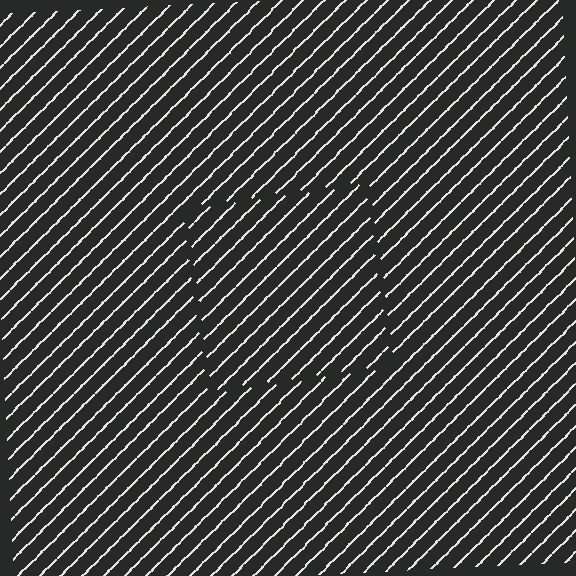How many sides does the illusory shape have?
4 sides — the line-ends trace a square.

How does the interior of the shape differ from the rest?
The interior of the shape contains the same grating, shifted by half a period — the contour is defined by the phase discontinuity where line-ends from the inner and outer gratings abut.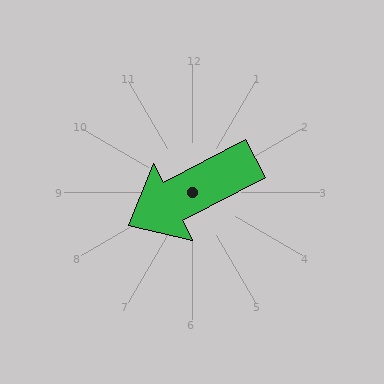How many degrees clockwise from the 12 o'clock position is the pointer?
Approximately 242 degrees.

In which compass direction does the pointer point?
Southwest.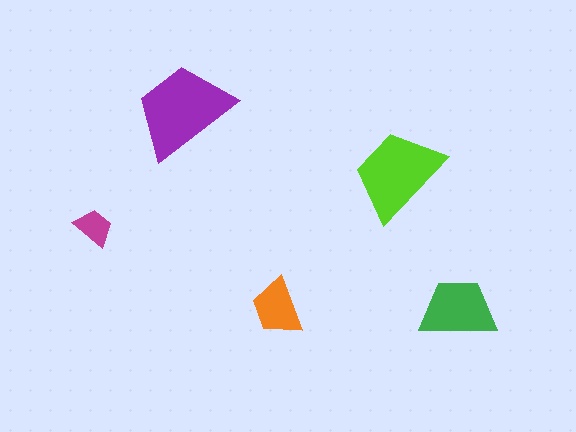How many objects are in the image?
There are 5 objects in the image.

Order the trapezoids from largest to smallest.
the purple one, the lime one, the green one, the orange one, the magenta one.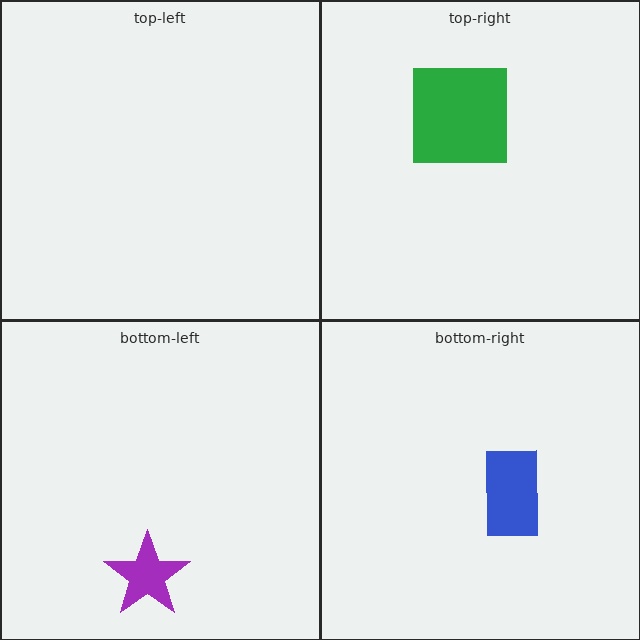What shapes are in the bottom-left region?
The purple star.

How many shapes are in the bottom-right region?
1.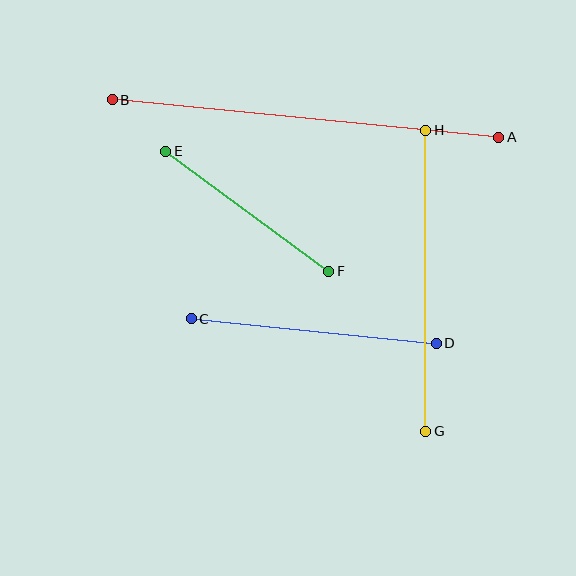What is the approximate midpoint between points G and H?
The midpoint is at approximately (426, 281) pixels.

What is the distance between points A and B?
The distance is approximately 388 pixels.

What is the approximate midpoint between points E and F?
The midpoint is at approximately (247, 211) pixels.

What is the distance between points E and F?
The distance is approximately 202 pixels.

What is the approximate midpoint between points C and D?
The midpoint is at approximately (314, 331) pixels.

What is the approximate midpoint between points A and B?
The midpoint is at approximately (305, 119) pixels.